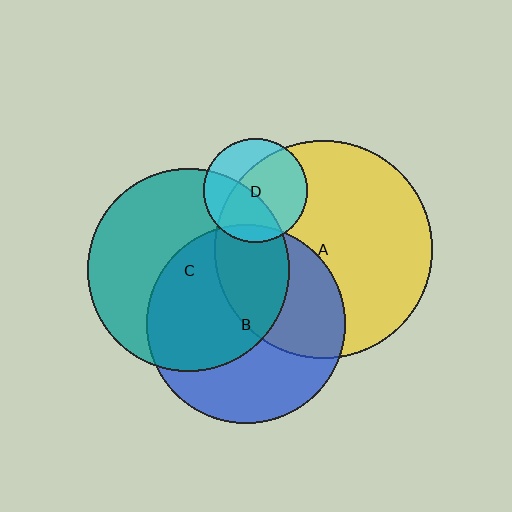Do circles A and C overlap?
Yes.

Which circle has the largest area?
Circle A (yellow).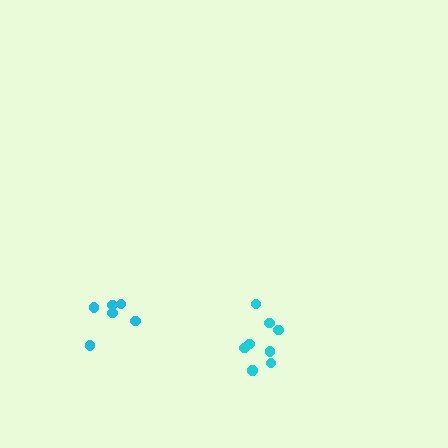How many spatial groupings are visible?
There are 2 spatial groupings.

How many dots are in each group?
Group 1: 8 dots, Group 2: 6 dots (14 total).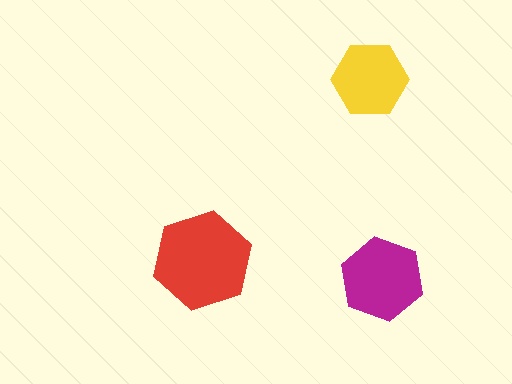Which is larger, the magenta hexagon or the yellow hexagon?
The magenta one.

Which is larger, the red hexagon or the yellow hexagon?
The red one.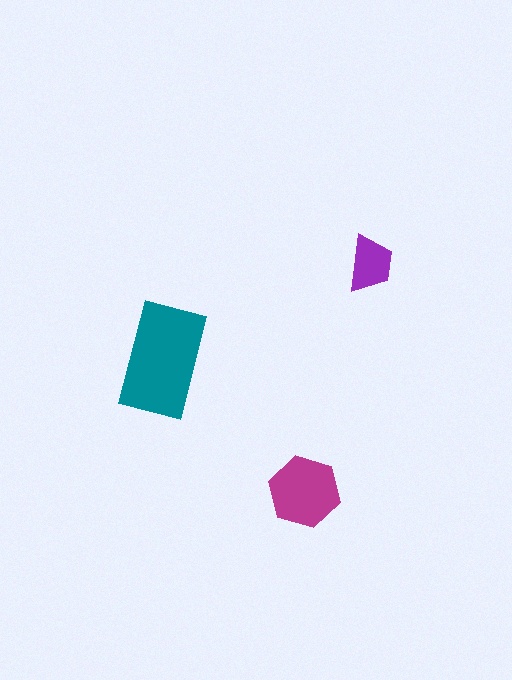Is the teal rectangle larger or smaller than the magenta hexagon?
Larger.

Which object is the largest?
The teal rectangle.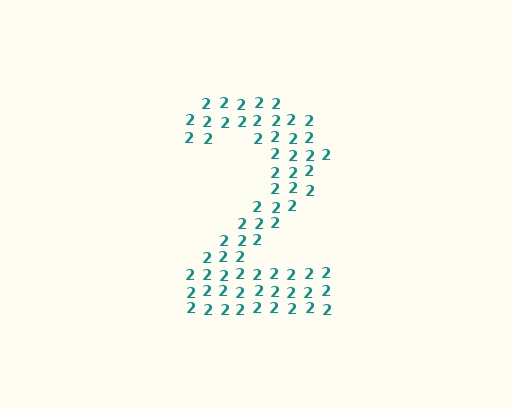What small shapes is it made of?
It is made of small digit 2's.